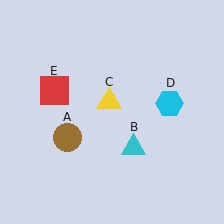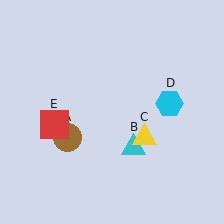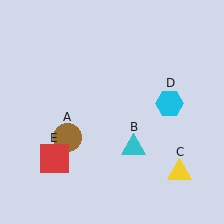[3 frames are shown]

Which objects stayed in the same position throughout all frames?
Brown circle (object A) and cyan triangle (object B) and cyan hexagon (object D) remained stationary.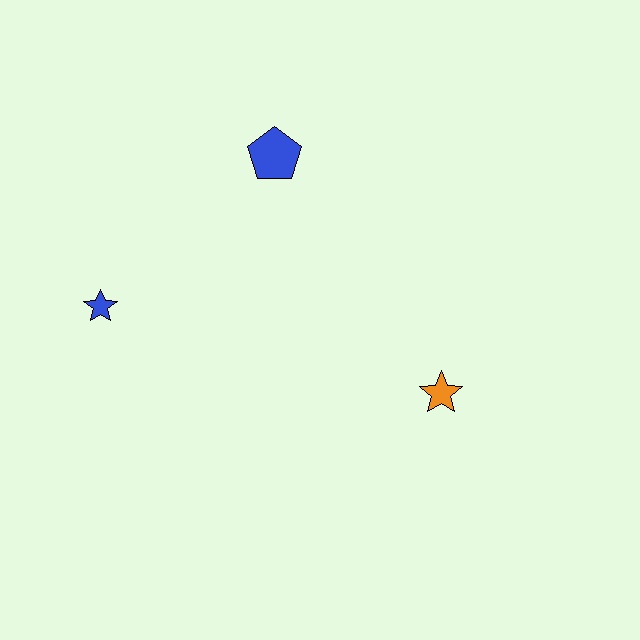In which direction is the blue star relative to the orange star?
The blue star is to the left of the orange star.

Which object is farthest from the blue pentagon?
The orange star is farthest from the blue pentagon.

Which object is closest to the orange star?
The blue pentagon is closest to the orange star.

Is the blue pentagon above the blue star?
Yes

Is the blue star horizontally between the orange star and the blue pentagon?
No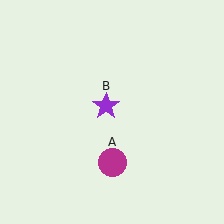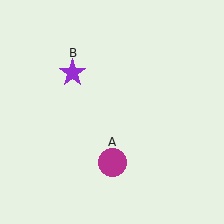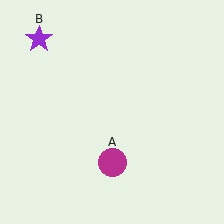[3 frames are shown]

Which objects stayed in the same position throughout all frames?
Magenta circle (object A) remained stationary.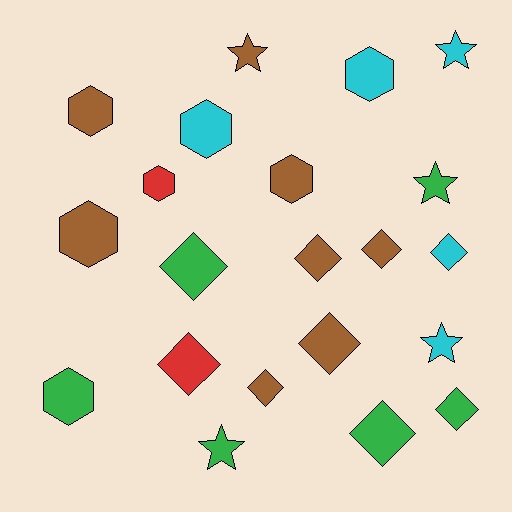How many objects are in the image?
There are 21 objects.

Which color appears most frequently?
Brown, with 8 objects.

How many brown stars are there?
There is 1 brown star.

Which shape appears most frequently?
Diamond, with 9 objects.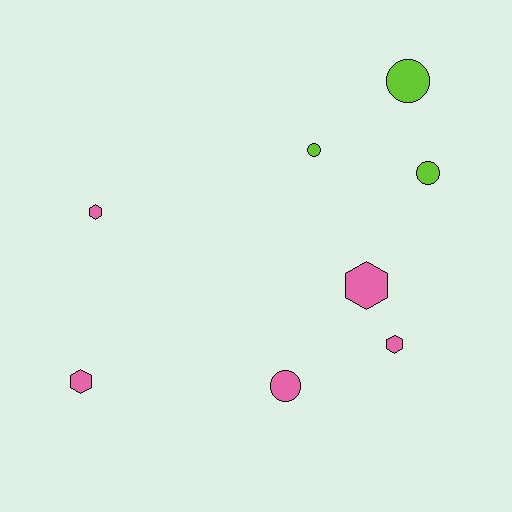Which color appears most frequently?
Pink, with 5 objects.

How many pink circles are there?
There is 1 pink circle.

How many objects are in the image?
There are 8 objects.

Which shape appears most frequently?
Circle, with 4 objects.